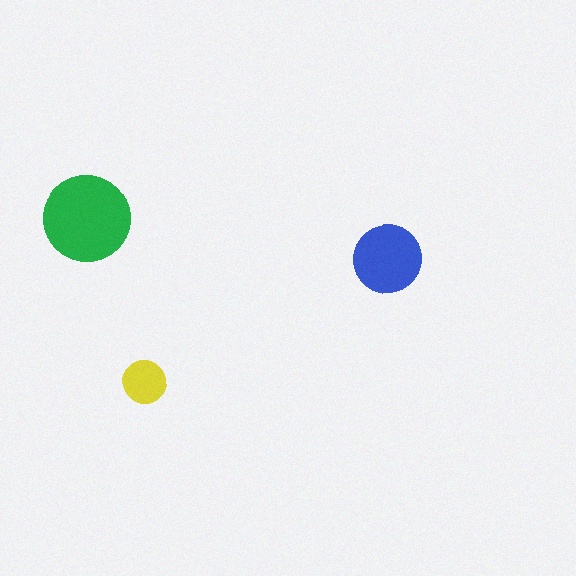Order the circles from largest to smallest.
the green one, the blue one, the yellow one.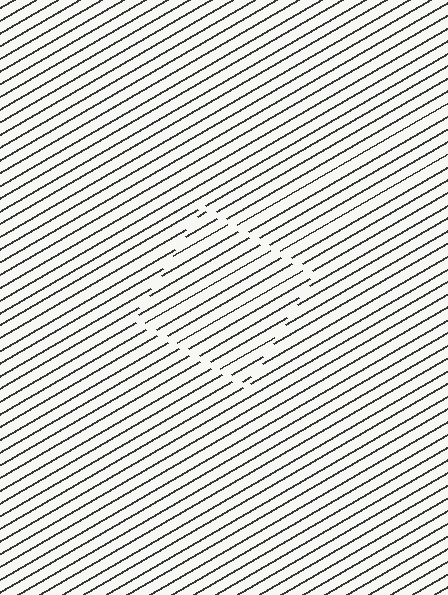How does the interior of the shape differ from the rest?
The interior of the shape contains the same grating, shifted by half a period — the contour is defined by the phase discontinuity where line-ends from the inner and outer gratings abut.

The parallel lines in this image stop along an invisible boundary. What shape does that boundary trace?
An illusory square. The interior of the shape contains the same grating, shifted by half a period — the contour is defined by the phase discontinuity where line-ends from the inner and outer gratings abut.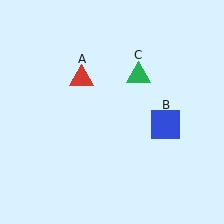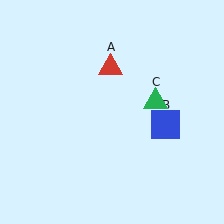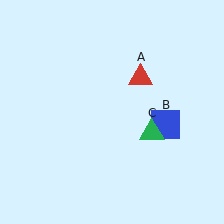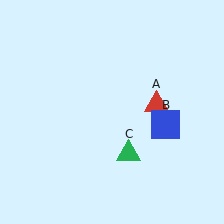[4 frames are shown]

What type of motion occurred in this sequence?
The red triangle (object A), green triangle (object C) rotated clockwise around the center of the scene.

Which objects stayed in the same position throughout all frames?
Blue square (object B) remained stationary.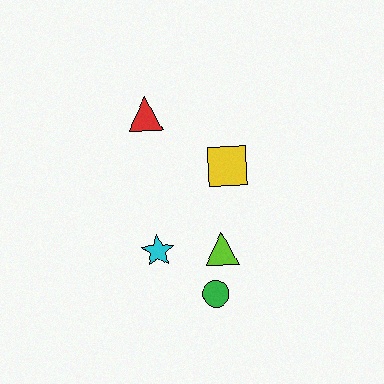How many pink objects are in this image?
There are no pink objects.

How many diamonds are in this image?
There are no diamonds.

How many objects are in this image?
There are 5 objects.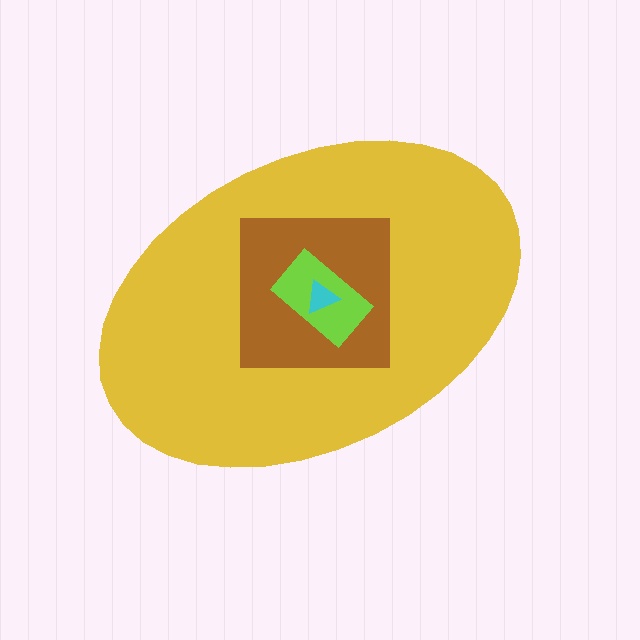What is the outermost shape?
The yellow ellipse.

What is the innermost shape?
The cyan triangle.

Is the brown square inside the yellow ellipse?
Yes.